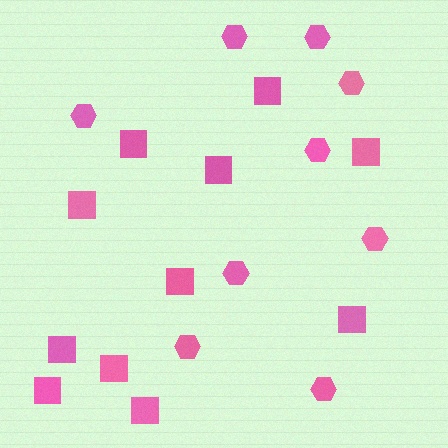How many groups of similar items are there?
There are 2 groups: one group of hexagons (9) and one group of squares (11).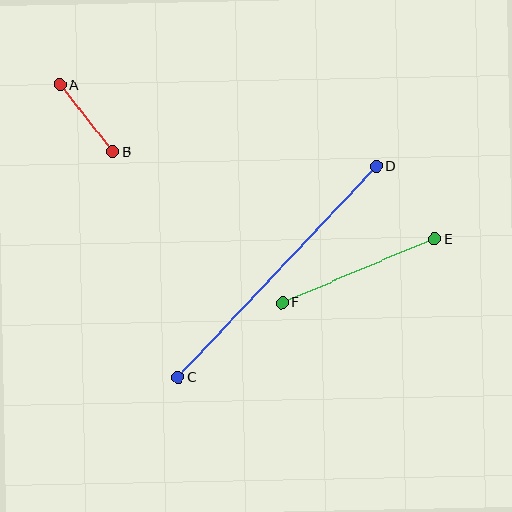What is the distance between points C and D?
The distance is approximately 290 pixels.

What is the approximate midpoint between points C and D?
The midpoint is at approximately (277, 272) pixels.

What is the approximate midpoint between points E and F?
The midpoint is at approximately (358, 271) pixels.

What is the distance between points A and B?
The distance is approximately 86 pixels.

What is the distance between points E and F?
The distance is approximately 165 pixels.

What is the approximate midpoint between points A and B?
The midpoint is at approximately (86, 118) pixels.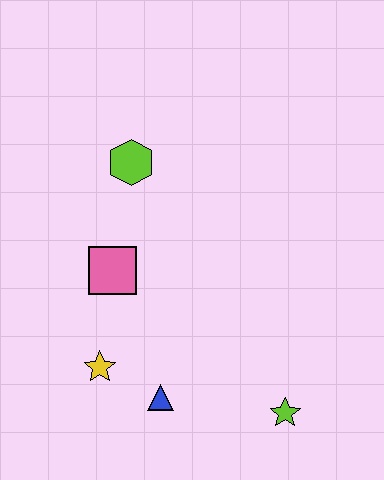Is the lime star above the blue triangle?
No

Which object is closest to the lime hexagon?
The pink square is closest to the lime hexagon.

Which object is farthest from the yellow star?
The lime hexagon is farthest from the yellow star.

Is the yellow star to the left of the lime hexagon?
Yes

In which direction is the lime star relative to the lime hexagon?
The lime star is below the lime hexagon.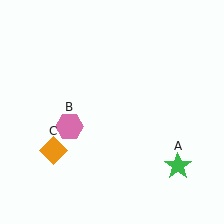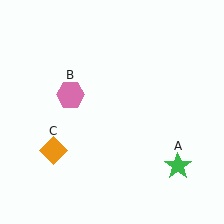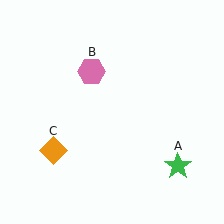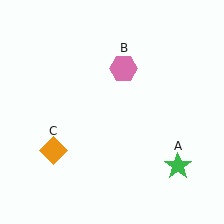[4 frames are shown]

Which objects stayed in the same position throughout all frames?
Green star (object A) and orange diamond (object C) remained stationary.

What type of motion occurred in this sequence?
The pink hexagon (object B) rotated clockwise around the center of the scene.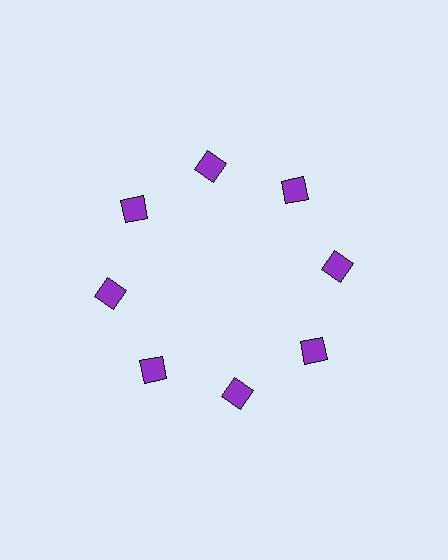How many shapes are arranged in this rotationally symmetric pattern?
There are 8 shapes, arranged in 8 groups of 1.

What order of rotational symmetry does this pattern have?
This pattern has 8-fold rotational symmetry.